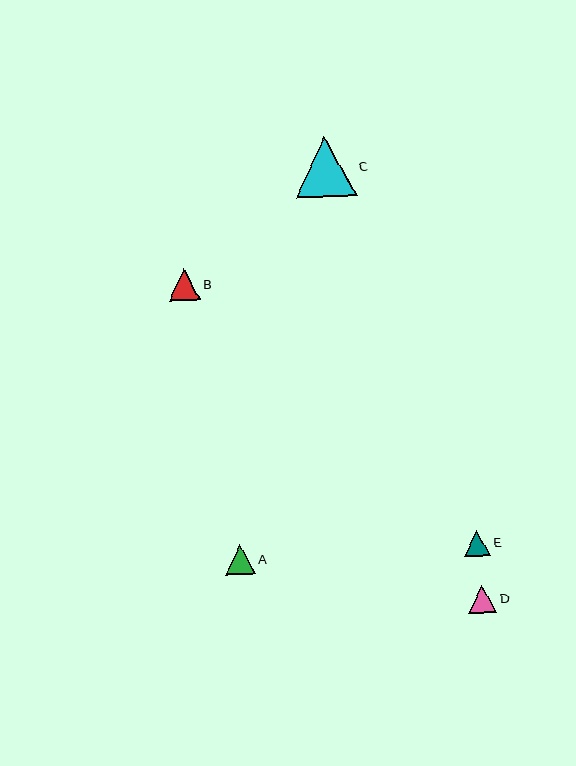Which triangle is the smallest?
Triangle E is the smallest with a size of approximately 26 pixels.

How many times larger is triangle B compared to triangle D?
Triangle B is approximately 1.1 times the size of triangle D.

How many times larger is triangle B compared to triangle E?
Triangle B is approximately 1.2 times the size of triangle E.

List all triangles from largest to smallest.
From largest to smallest: C, B, A, D, E.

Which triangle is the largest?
Triangle C is the largest with a size of approximately 60 pixels.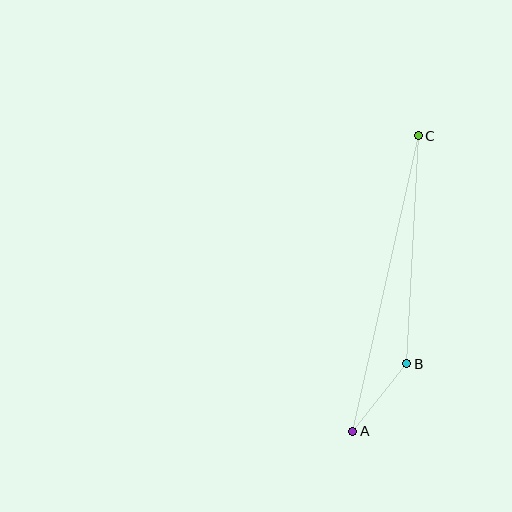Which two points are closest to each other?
Points A and B are closest to each other.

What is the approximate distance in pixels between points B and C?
The distance between B and C is approximately 228 pixels.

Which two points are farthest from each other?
Points A and C are farthest from each other.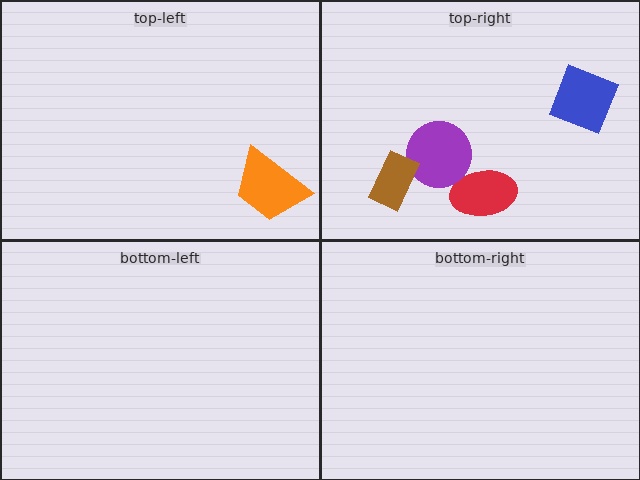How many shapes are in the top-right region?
4.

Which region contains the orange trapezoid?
The top-left region.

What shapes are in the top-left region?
The orange trapezoid.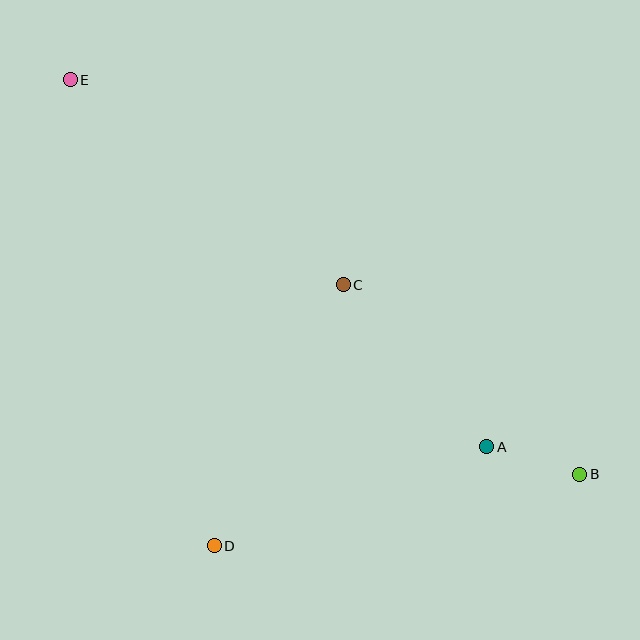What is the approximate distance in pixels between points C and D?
The distance between C and D is approximately 291 pixels.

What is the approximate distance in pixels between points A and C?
The distance between A and C is approximately 216 pixels.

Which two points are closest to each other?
Points A and B are closest to each other.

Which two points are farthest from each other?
Points B and E are farthest from each other.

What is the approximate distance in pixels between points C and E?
The distance between C and E is approximately 341 pixels.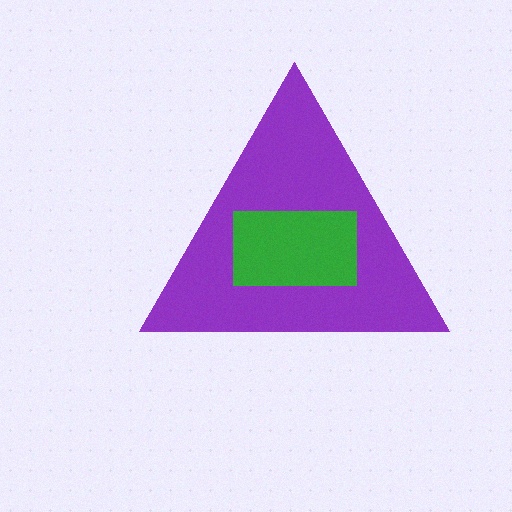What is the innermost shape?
The green rectangle.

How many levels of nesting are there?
2.